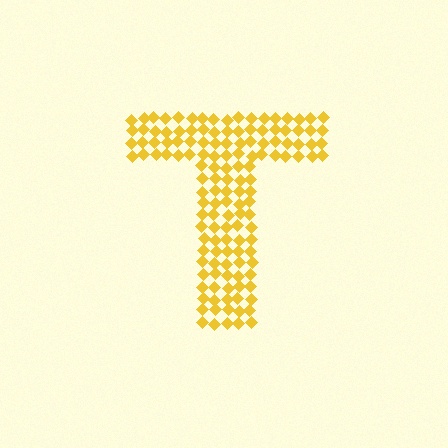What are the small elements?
The small elements are diamonds.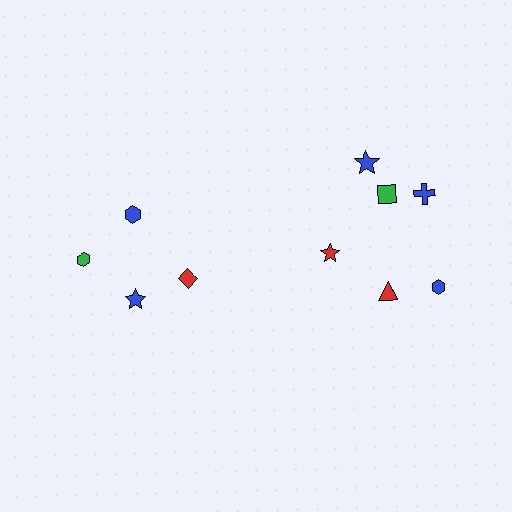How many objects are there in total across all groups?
There are 10 objects.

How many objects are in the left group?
There are 4 objects.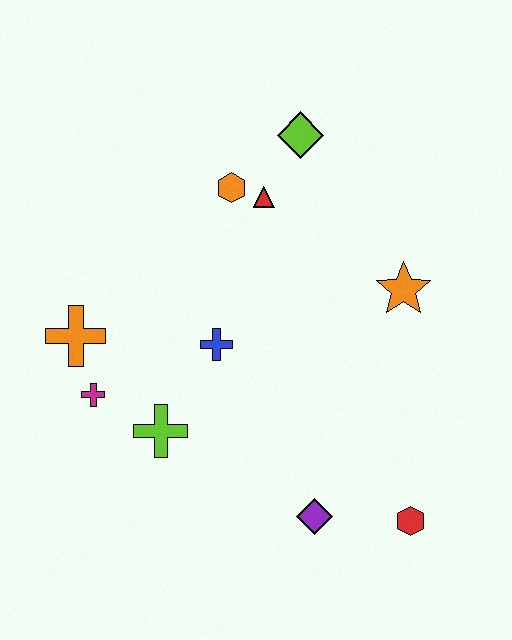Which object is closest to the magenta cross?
The orange cross is closest to the magenta cross.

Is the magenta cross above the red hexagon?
Yes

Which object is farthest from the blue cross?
The red hexagon is farthest from the blue cross.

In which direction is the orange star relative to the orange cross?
The orange star is to the right of the orange cross.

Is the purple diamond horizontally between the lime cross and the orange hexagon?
No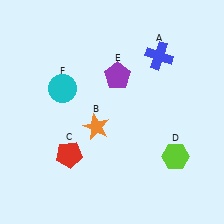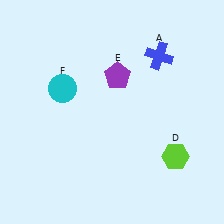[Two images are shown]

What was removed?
The red pentagon (C), the orange star (B) were removed in Image 2.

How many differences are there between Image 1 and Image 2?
There are 2 differences between the two images.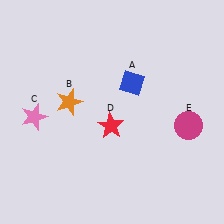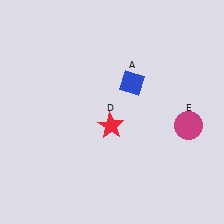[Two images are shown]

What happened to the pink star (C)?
The pink star (C) was removed in Image 2. It was in the bottom-left area of Image 1.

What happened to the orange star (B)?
The orange star (B) was removed in Image 2. It was in the top-left area of Image 1.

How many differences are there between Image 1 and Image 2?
There are 2 differences between the two images.